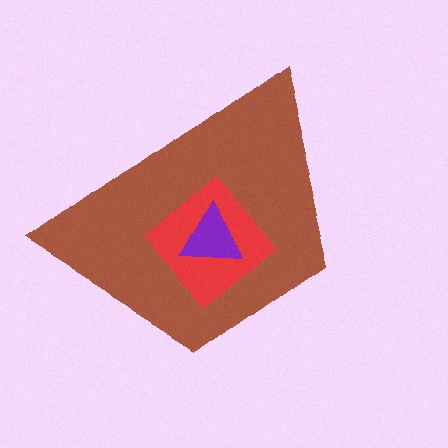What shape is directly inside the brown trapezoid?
The red diamond.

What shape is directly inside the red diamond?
The purple triangle.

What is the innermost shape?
The purple triangle.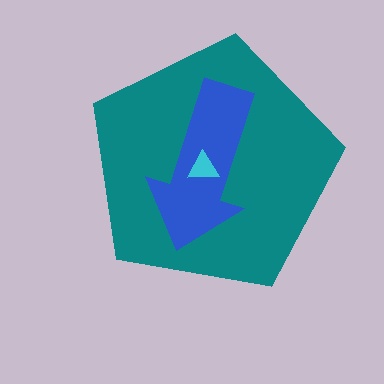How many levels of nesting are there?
3.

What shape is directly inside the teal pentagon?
The blue arrow.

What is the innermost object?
The cyan triangle.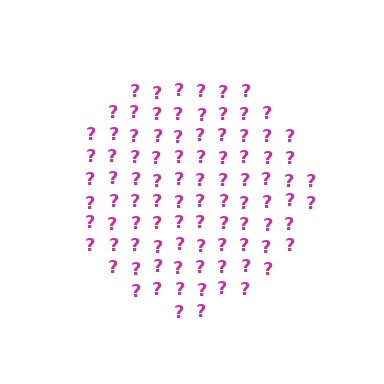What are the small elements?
The small elements are question marks.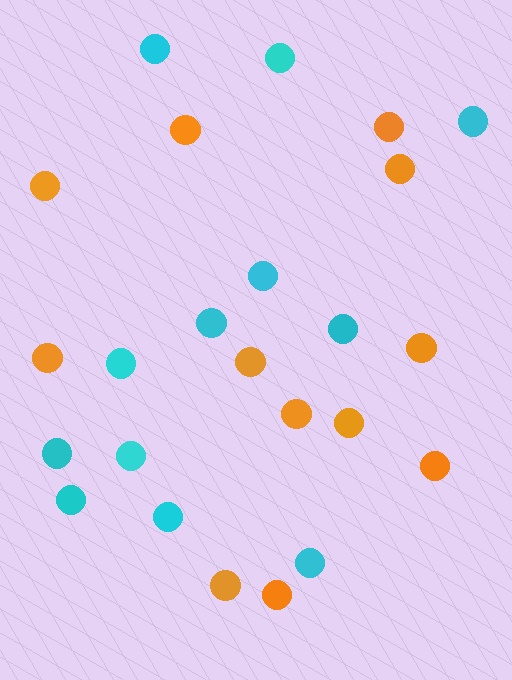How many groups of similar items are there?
There are 2 groups: one group of orange circles (12) and one group of cyan circles (12).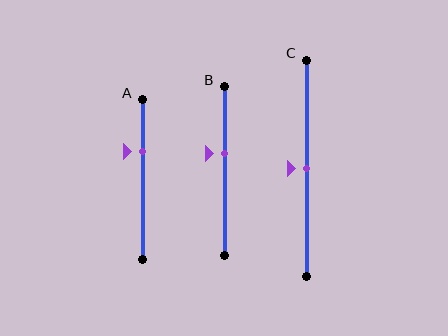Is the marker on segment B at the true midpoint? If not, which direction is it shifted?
No, the marker on segment B is shifted upward by about 10% of the segment length.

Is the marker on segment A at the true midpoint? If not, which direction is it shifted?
No, the marker on segment A is shifted upward by about 18% of the segment length.